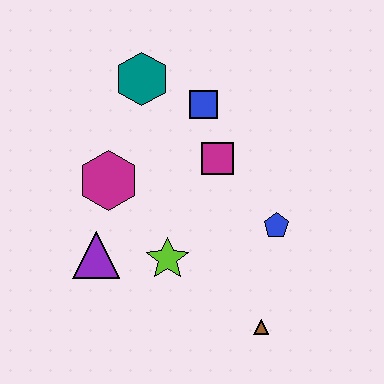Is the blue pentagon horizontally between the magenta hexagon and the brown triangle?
No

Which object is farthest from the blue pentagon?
The teal hexagon is farthest from the blue pentagon.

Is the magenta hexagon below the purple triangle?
No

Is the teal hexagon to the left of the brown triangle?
Yes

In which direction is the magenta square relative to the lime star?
The magenta square is above the lime star.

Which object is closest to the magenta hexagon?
The purple triangle is closest to the magenta hexagon.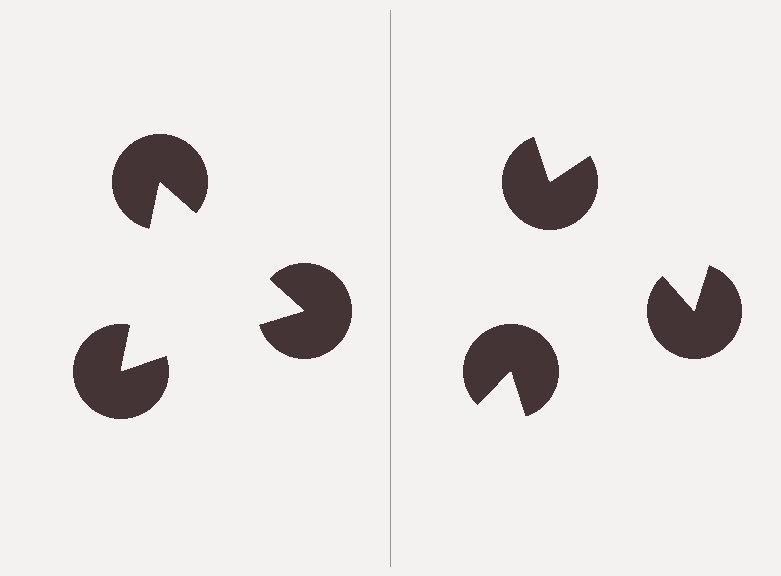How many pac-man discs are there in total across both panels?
6 — 3 on each side.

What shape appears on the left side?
An illusory triangle.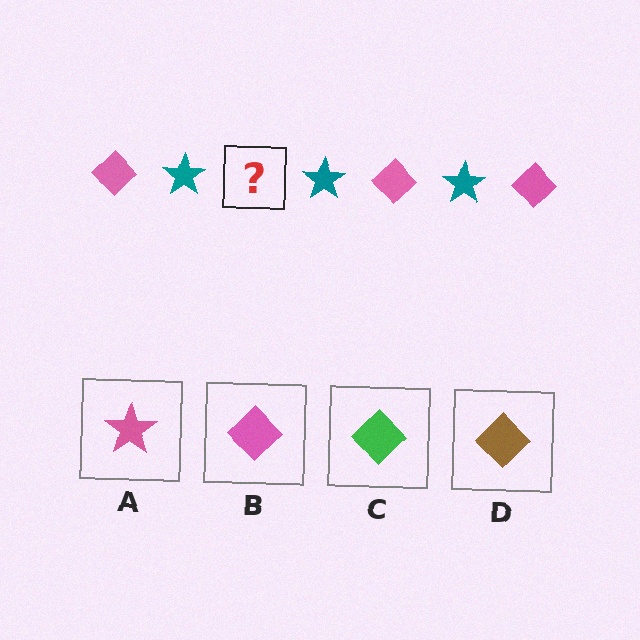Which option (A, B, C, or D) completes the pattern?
B.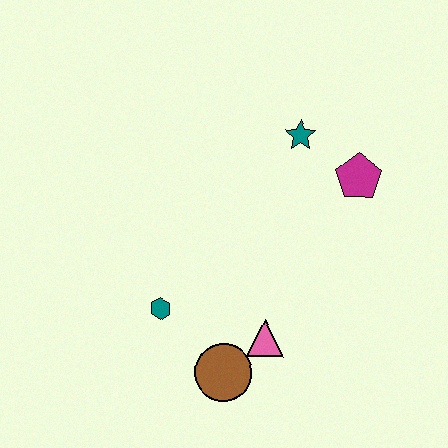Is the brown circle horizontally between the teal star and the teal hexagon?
Yes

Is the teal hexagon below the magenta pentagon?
Yes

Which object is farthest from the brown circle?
The teal star is farthest from the brown circle.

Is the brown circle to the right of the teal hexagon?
Yes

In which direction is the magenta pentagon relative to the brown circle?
The magenta pentagon is above the brown circle.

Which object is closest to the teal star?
The magenta pentagon is closest to the teal star.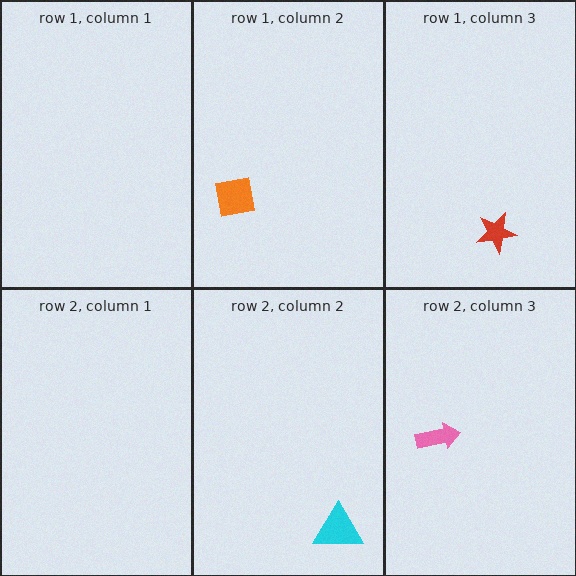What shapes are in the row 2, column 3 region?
The pink arrow.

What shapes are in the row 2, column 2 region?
The cyan triangle.